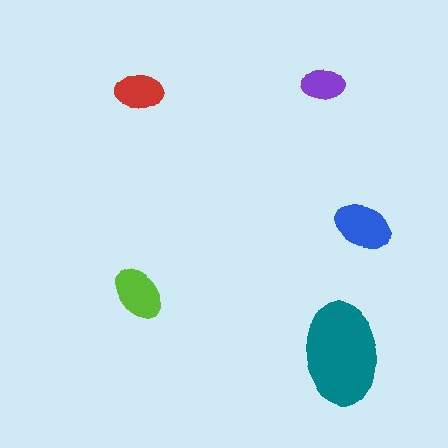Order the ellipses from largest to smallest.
the teal one, the blue one, the lime one, the red one, the purple one.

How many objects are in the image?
There are 5 objects in the image.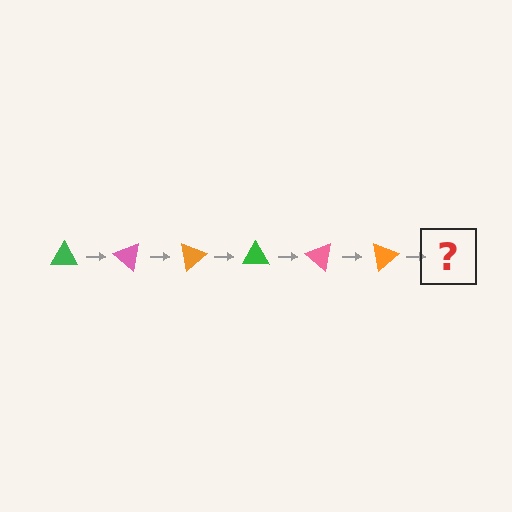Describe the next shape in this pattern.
It should be a green triangle, rotated 240 degrees from the start.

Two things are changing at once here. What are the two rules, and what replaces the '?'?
The two rules are that it rotates 40 degrees each step and the color cycles through green, pink, and orange. The '?' should be a green triangle, rotated 240 degrees from the start.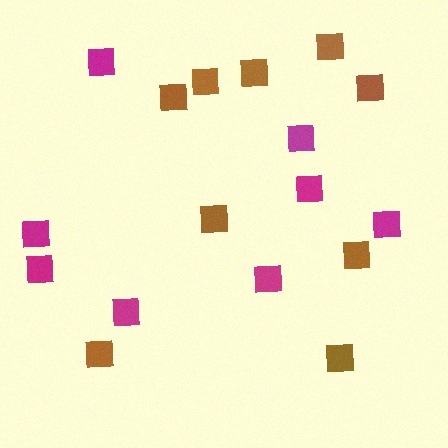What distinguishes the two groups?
There are 2 groups: one group of magenta squares (8) and one group of brown squares (9).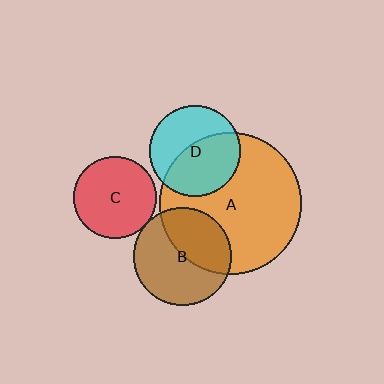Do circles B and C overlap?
Yes.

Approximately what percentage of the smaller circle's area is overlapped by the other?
Approximately 5%.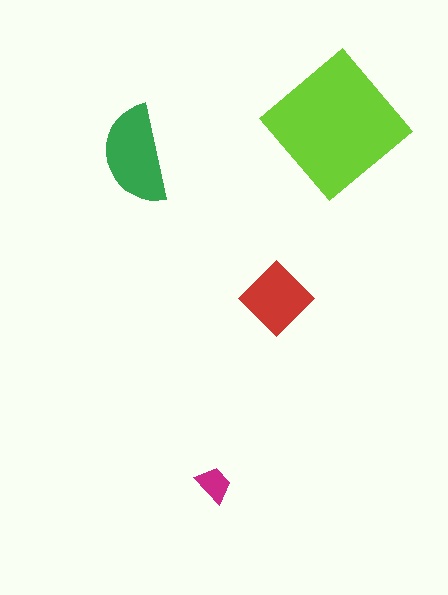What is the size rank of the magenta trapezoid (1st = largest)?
4th.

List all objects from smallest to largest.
The magenta trapezoid, the red diamond, the green semicircle, the lime diamond.